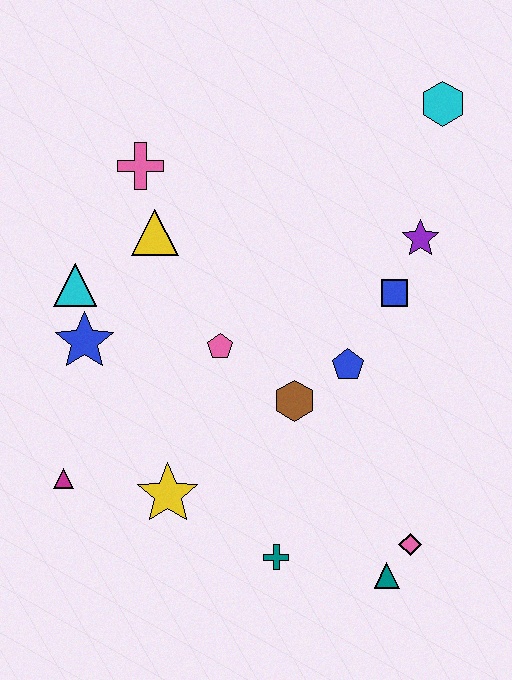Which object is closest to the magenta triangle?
The yellow star is closest to the magenta triangle.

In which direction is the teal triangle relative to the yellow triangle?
The teal triangle is below the yellow triangle.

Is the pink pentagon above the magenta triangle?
Yes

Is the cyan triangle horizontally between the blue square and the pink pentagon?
No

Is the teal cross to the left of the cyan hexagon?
Yes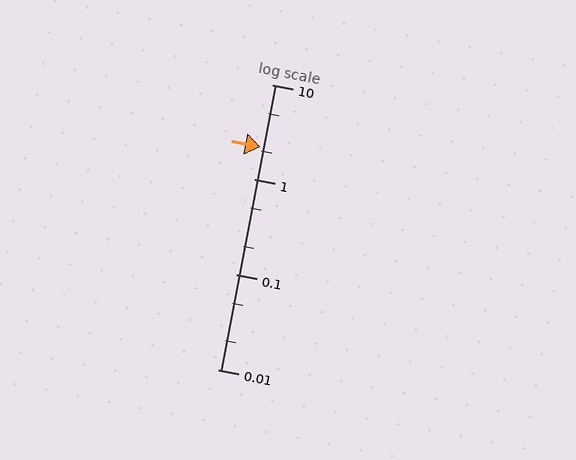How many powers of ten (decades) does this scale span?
The scale spans 3 decades, from 0.01 to 10.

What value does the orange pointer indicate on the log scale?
The pointer indicates approximately 2.2.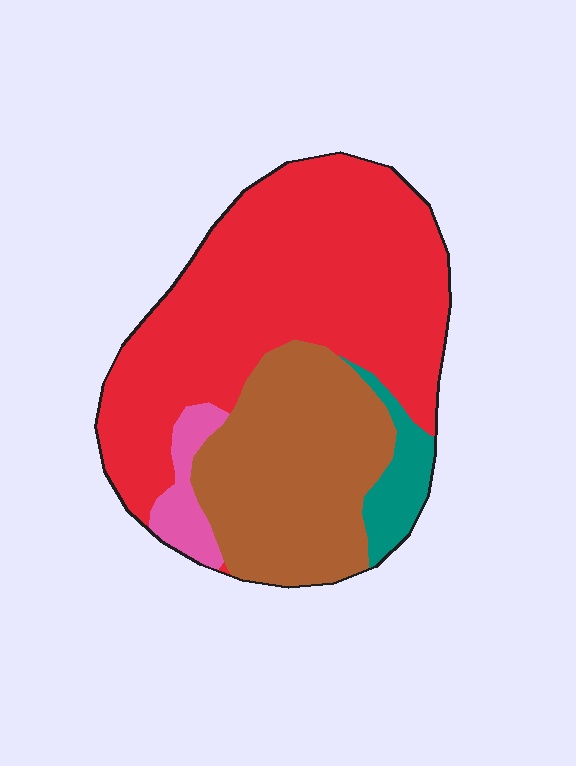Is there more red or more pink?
Red.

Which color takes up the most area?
Red, at roughly 55%.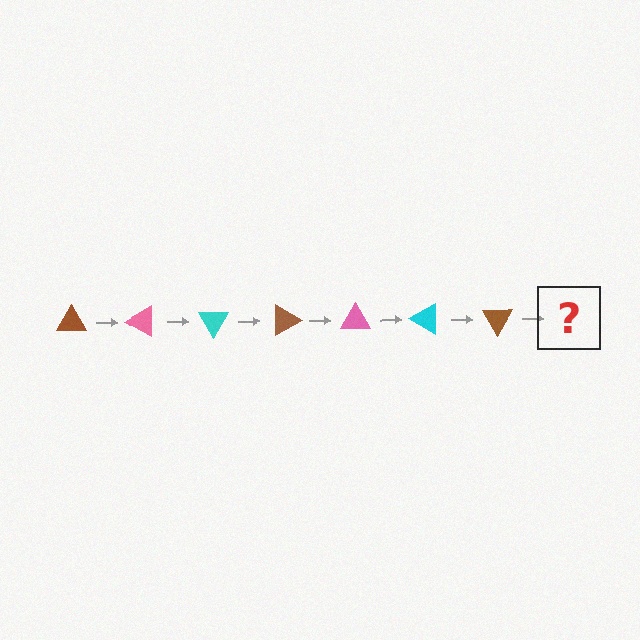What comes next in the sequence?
The next element should be a pink triangle, rotated 210 degrees from the start.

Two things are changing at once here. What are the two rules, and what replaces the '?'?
The two rules are that it rotates 30 degrees each step and the color cycles through brown, pink, and cyan. The '?' should be a pink triangle, rotated 210 degrees from the start.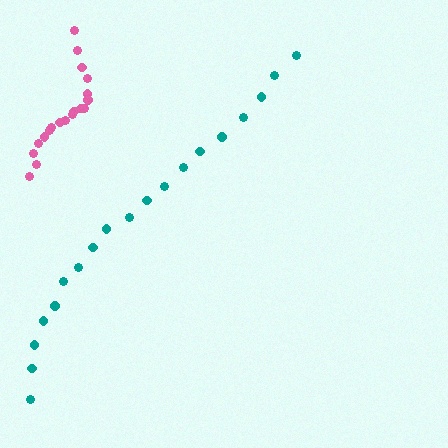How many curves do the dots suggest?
There are 2 distinct paths.